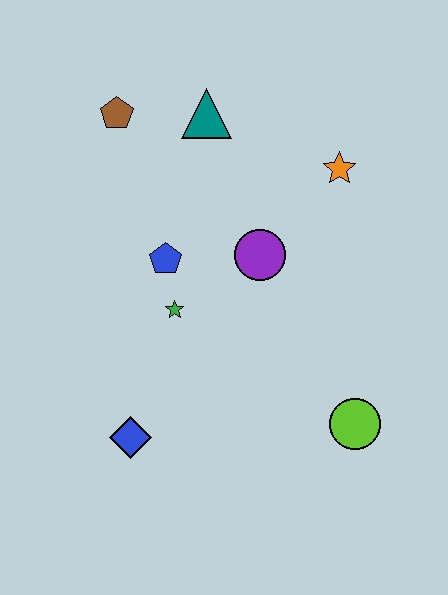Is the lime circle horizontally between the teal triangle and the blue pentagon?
No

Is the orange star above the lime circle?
Yes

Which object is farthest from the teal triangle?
The lime circle is farthest from the teal triangle.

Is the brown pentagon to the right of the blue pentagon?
No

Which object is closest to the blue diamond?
The green star is closest to the blue diamond.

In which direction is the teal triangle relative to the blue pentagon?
The teal triangle is above the blue pentagon.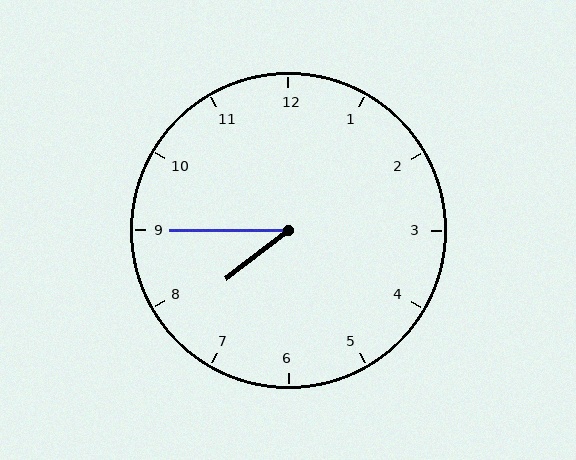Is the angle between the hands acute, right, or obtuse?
It is acute.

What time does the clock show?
7:45.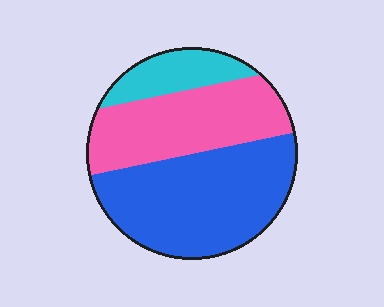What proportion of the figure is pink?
Pink covers roughly 35% of the figure.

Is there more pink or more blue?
Blue.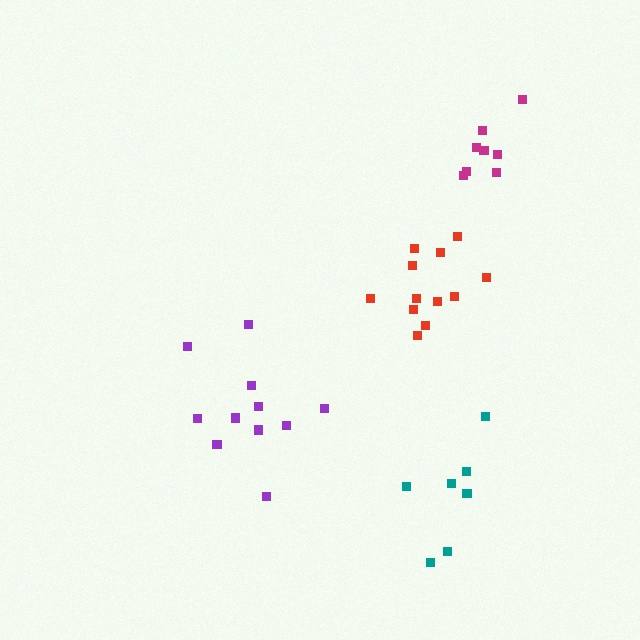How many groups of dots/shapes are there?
There are 4 groups.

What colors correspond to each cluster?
The clusters are colored: purple, red, teal, magenta.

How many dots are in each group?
Group 1: 11 dots, Group 2: 12 dots, Group 3: 7 dots, Group 4: 8 dots (38 total).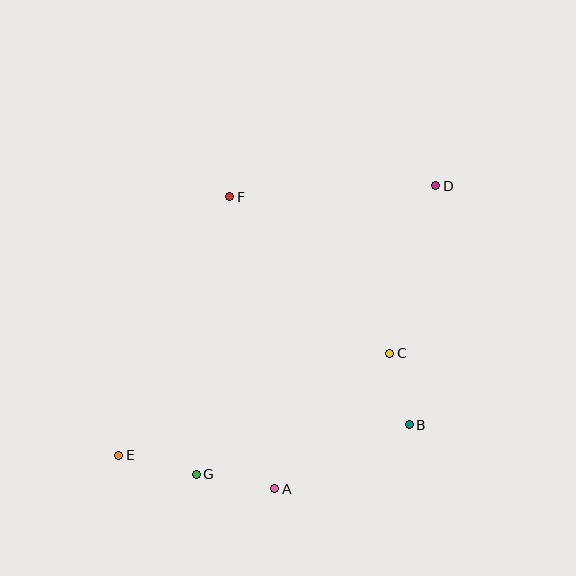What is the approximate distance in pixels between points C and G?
The distance between C and G is approximately 228 pixels.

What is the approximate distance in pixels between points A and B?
The distance between A and B is approximately 149 pixels.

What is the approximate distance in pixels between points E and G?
The distance between E and G is approximately 80 pixels.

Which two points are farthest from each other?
Points D and E are farthest from each other.